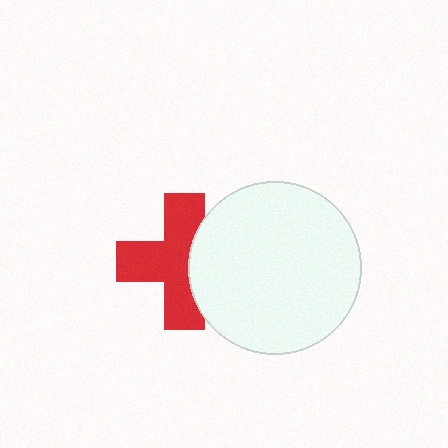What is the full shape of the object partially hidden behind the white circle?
The partially hidden object is a red cross.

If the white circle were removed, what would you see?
You would see the complete red cross.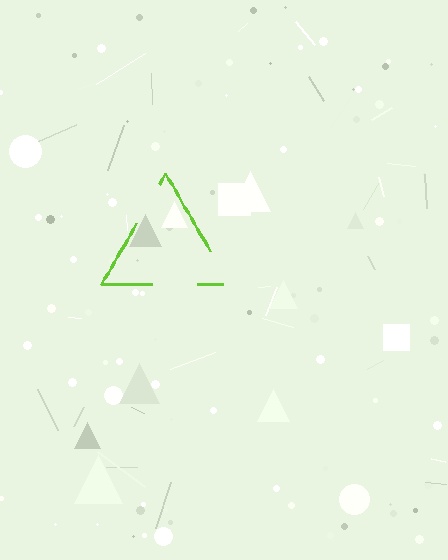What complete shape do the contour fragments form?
The contour fragments form a triangle.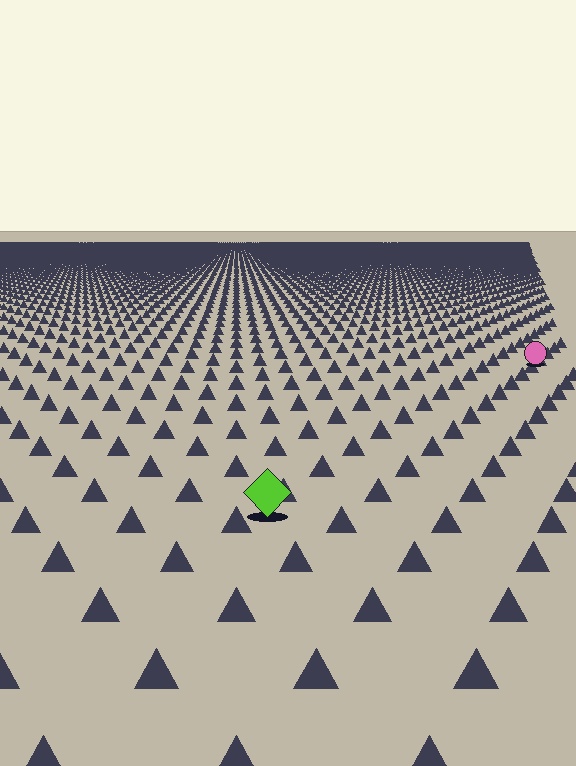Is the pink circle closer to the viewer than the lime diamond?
No. The lime diamond is closer — you can tell from the texture gradient: the ground texture is coarser near it.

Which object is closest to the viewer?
The lime diamond is closest. The texture marks near it are larger and more spread out.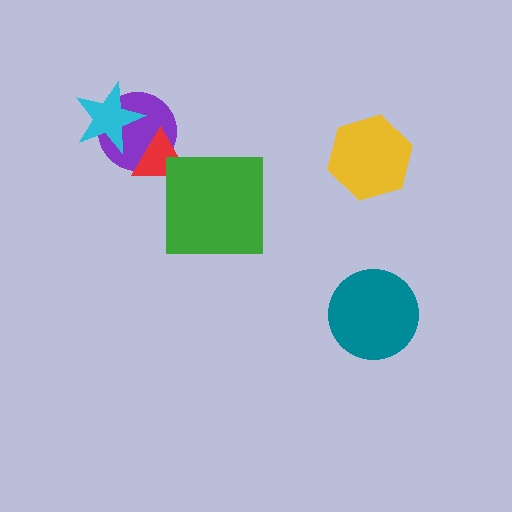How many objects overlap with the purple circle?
2 objects overlap with the purple circle.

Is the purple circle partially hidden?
Yes, it is partially covered by another shape.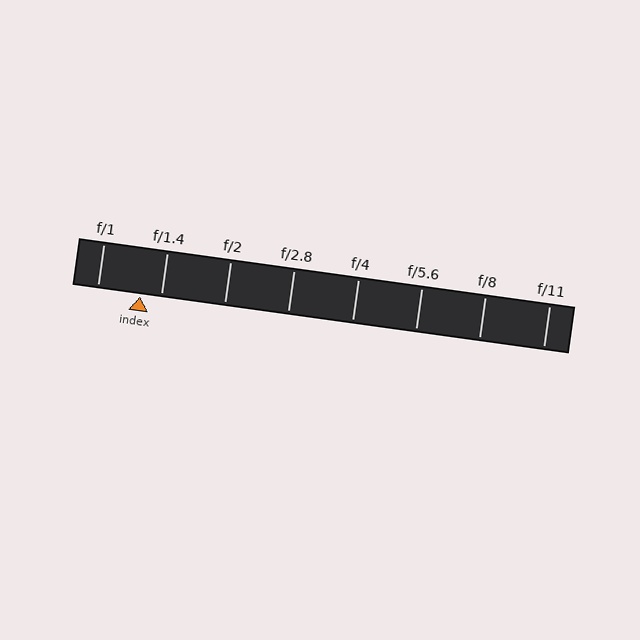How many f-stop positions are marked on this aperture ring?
There are 8 f-stop positions marked.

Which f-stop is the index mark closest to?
The index mark is closest to f/1.4.